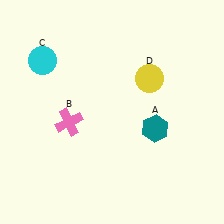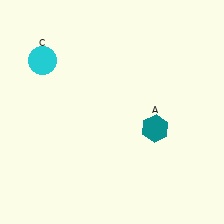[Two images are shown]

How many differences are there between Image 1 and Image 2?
There are 2 differences between the two images.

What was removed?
The yellow circle (D), the pink cross (B) were removed in Image 2.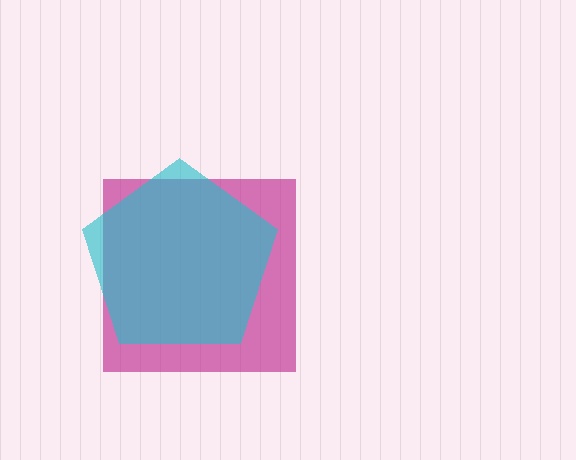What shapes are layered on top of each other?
The layered shapes are: a magenta square, a cyan pentagon.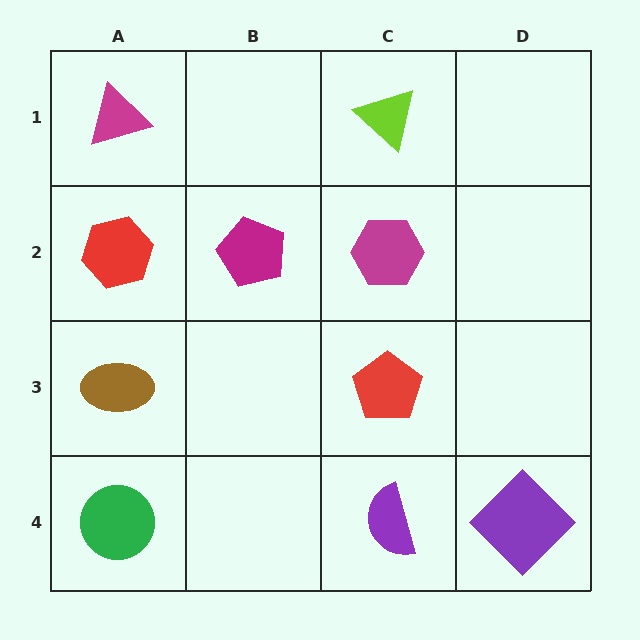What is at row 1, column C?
A lime triangle.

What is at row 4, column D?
A purple diamond.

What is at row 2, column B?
A magenta pentagon.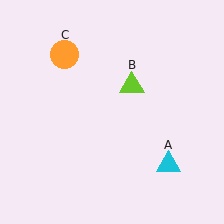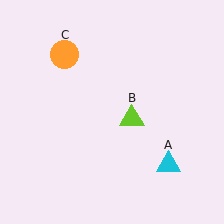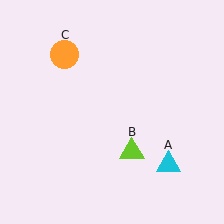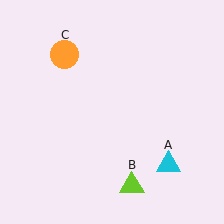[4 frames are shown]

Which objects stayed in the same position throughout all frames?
Cyan triangle (object A) and orange circle (object C) remained stationary.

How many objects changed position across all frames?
1 object changed position: lime triangle (object B).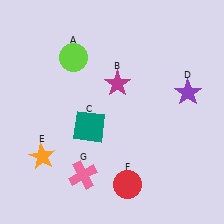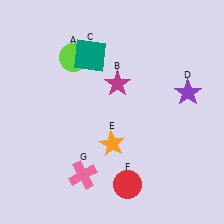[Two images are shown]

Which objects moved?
The objects that moved are: the teal square (C), the orange star (E).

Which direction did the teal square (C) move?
The teal square (C) moved up.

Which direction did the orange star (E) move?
The orange star (E) moved right.